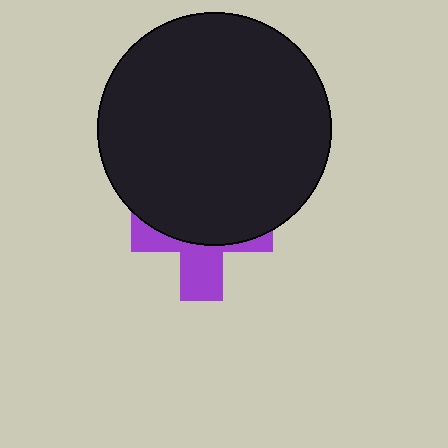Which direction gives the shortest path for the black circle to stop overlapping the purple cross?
Moving up gives the shortest separation.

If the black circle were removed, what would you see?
You would see the complete purple cross.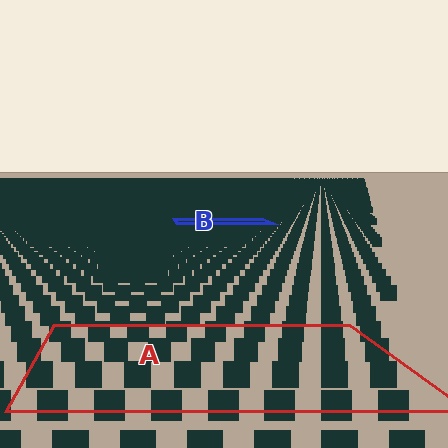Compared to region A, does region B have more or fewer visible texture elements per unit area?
Region B has more texture elements per unit area — they are packed more densely because it is farther away.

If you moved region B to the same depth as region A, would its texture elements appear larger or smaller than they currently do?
They would appear larger. At a closer depth, the same texture elements are projected at a bigger on-screen size.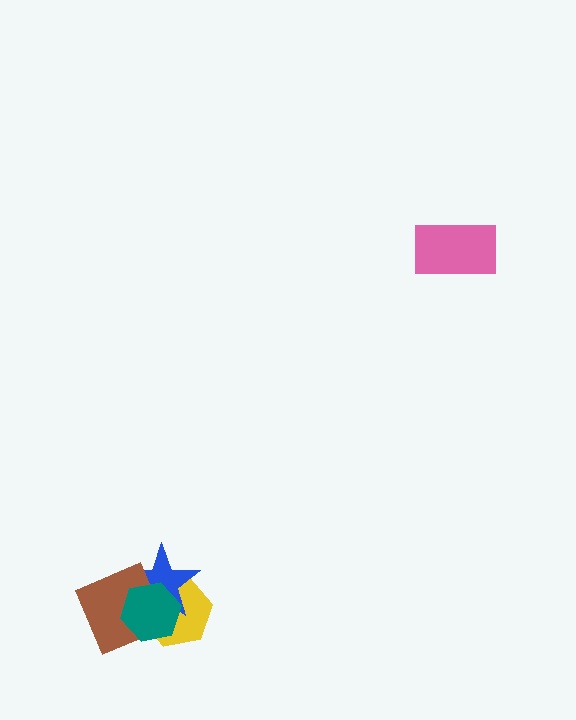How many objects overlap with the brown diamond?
3 objects overlap with the brown diamond.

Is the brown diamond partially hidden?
Yes, it is partially covered by another shape.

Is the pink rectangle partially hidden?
No, no other shape covers it.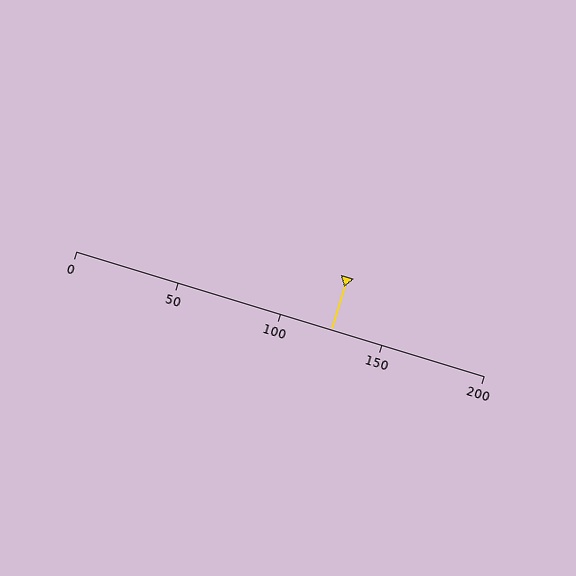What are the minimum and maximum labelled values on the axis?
The axis runs from 0 to 200.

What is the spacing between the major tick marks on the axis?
The major ticks are spaced 50 apart.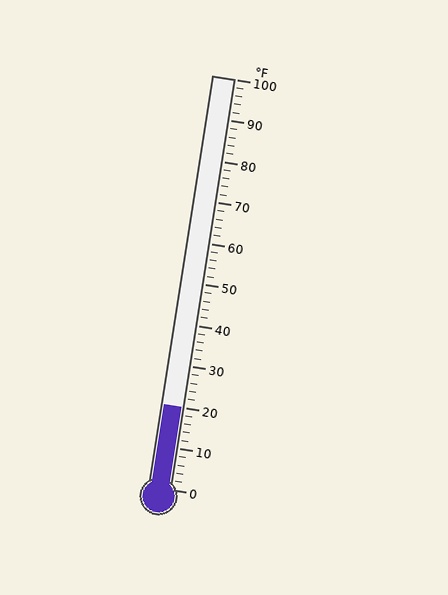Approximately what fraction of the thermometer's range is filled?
The thermometer is filled to approximately 20% of its range.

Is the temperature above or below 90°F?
The temperature is below 90°F.